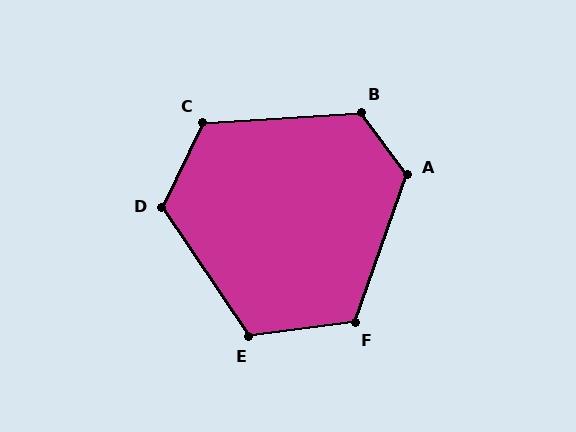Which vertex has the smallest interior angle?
F, at approximately 116 degrees.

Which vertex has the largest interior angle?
A, at approximately 124 degrees.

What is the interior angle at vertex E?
Approximately 117 degrees (obtuse).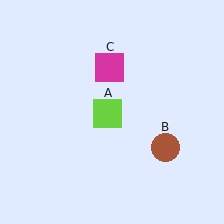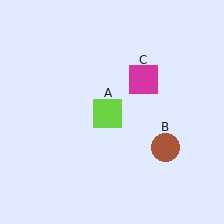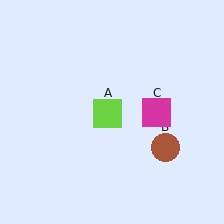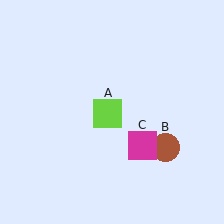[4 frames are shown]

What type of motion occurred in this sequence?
The magenta square (object C) rotated clockwise around the center of the scene.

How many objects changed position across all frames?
1 object changed position: magenta square (object C).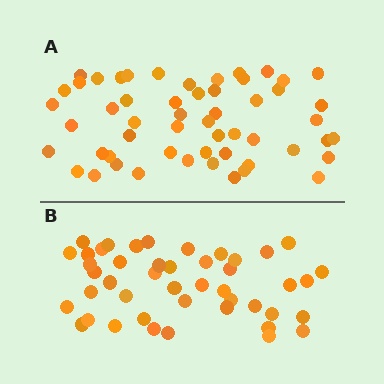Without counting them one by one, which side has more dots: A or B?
Region A (the top region) has more dots.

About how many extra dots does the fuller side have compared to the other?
Region A has roughly 8 or so more dots than region B.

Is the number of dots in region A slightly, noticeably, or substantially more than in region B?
Region A has only slightly more — the two regions are fairly close. The ratio is roughly 1.2 to 1.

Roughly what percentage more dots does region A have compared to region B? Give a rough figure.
About 20% more.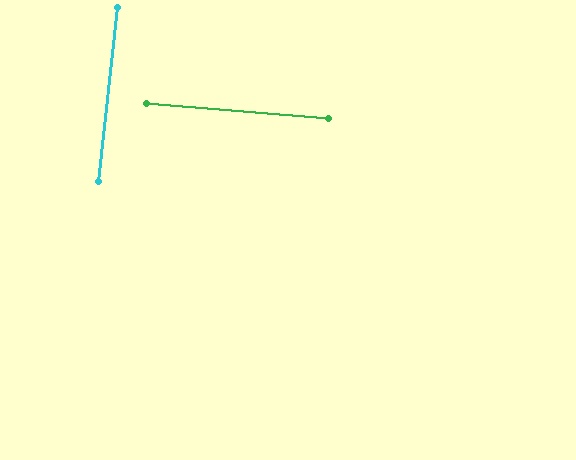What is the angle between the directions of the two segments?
Approximately 89 degrees.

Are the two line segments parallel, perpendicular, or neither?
Perpendicular — they meet at approximately 89°.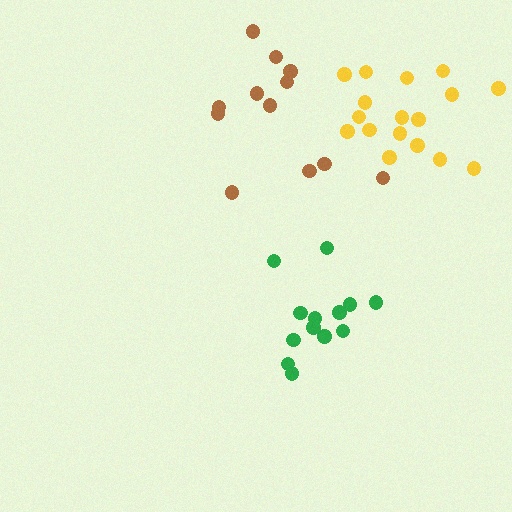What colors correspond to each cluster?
The clusters are colored: green, brown, yellow.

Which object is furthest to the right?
The yellow cluster is rightmost.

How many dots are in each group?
Group 1: 13 dots, Group 2: 12 dots, Group 3: 17 dots (42 total).